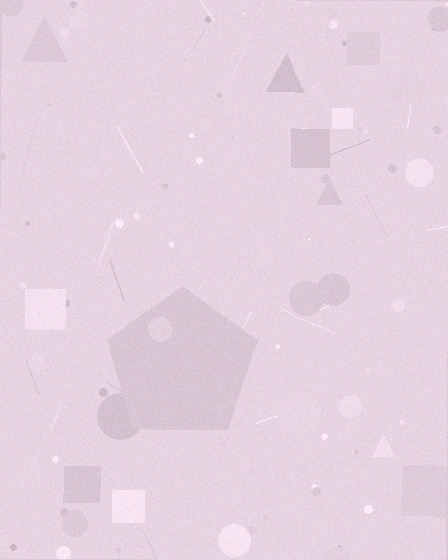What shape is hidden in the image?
A pentagon is hidden in the image.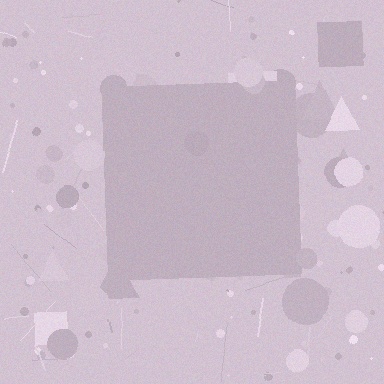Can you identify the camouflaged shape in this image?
The camouflaged shape is a square.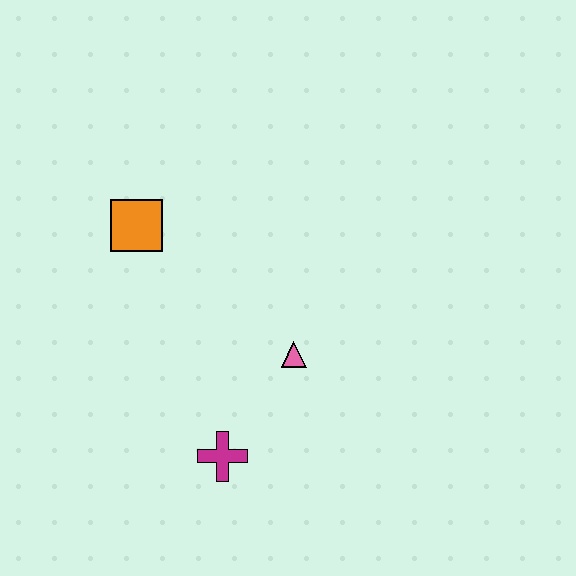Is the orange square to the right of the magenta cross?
No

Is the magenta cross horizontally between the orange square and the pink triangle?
Yes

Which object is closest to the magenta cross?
The pink triangle is closest to the magenta cross.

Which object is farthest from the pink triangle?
The orange square is farthest from the pink triangle.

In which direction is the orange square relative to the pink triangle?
The orange square is to the left of the pink triangle.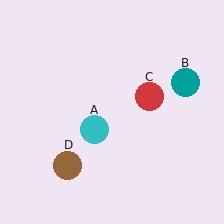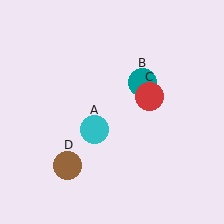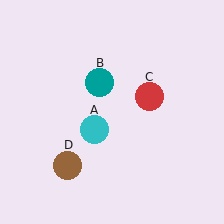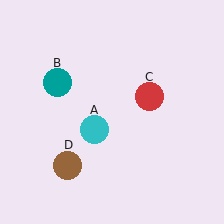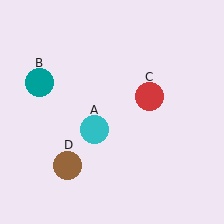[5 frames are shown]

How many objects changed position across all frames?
1 object changed position: teal circle (object B).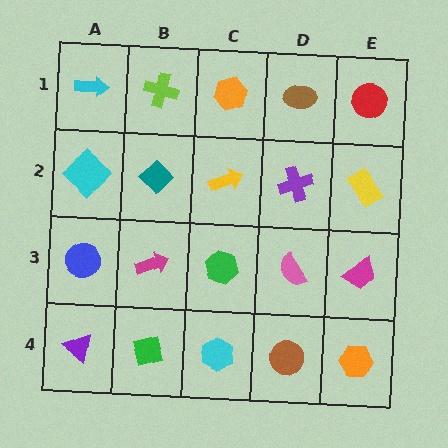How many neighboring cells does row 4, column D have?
3.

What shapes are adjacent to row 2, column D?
A brown ellipse (row 1, column D), a pink semicircle (row 3, column D), a yellow arrow (row 2, column C), a yellow rectangle (row 2, column E).